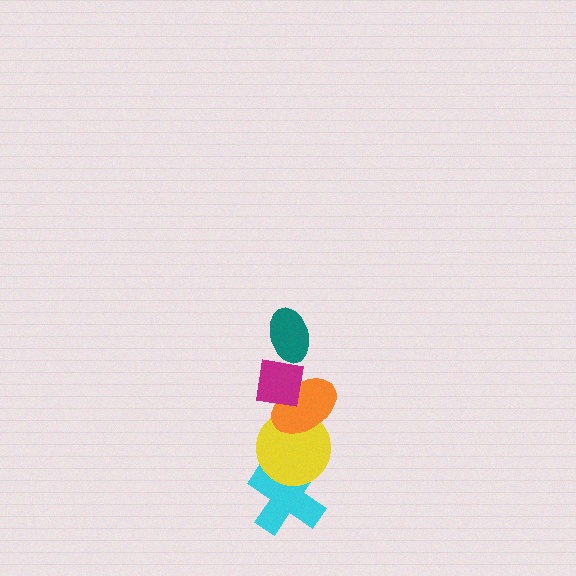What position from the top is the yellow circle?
The yellow circle is 4th from the top.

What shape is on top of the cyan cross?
The yellow circle is on top of the cyan cross.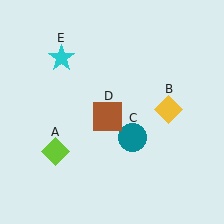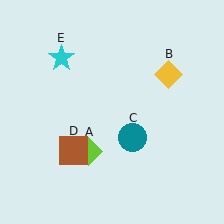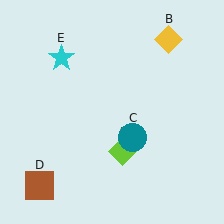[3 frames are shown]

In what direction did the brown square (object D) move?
The brown square (object D) moved down and to the left.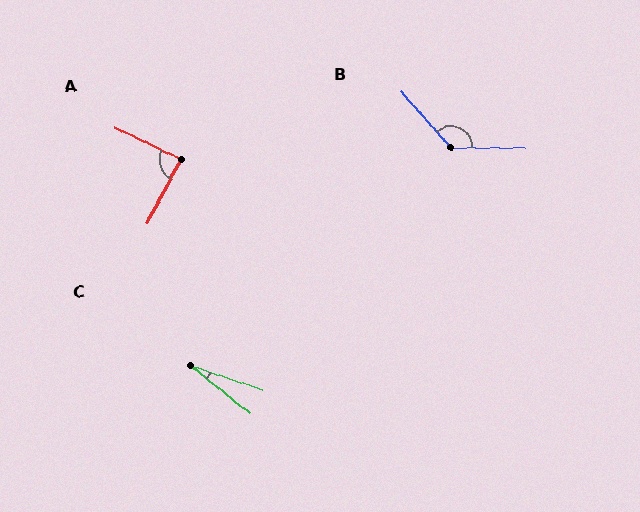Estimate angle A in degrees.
Approximately 88 degrees.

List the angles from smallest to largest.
C (20°), A (88°), B (132°).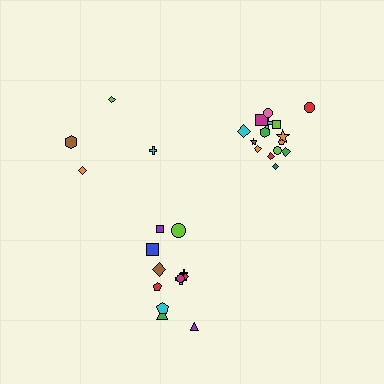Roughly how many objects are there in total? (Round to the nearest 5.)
Roughly 30 objects in total.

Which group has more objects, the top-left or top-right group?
The top-right group.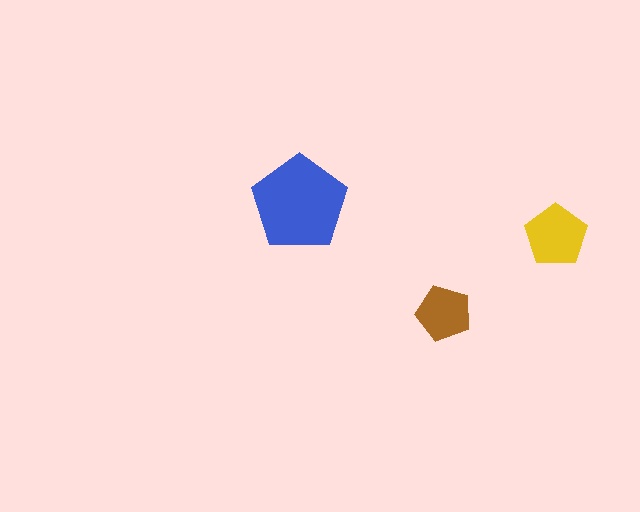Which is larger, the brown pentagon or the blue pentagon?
The blue one.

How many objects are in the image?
There are 3 objects in the image.